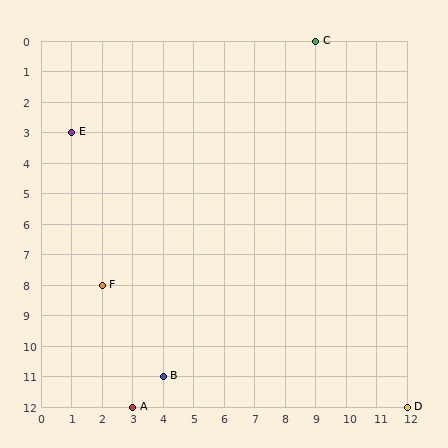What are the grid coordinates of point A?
Point A is at grid coordinates (3, 12).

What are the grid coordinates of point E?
Point E is at grid coordinates (1, 3).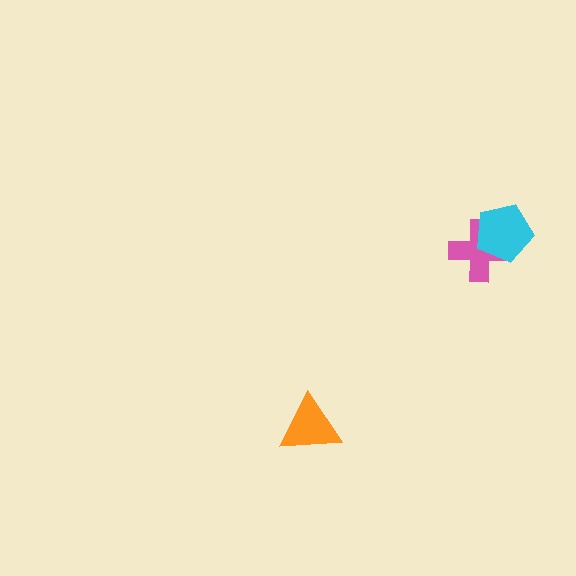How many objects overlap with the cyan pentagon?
1 object overlaps with the cyan pentagon.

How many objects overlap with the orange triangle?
0 objects overlap with the orange triangle.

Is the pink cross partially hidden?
Yes, it is partially covered by another shape.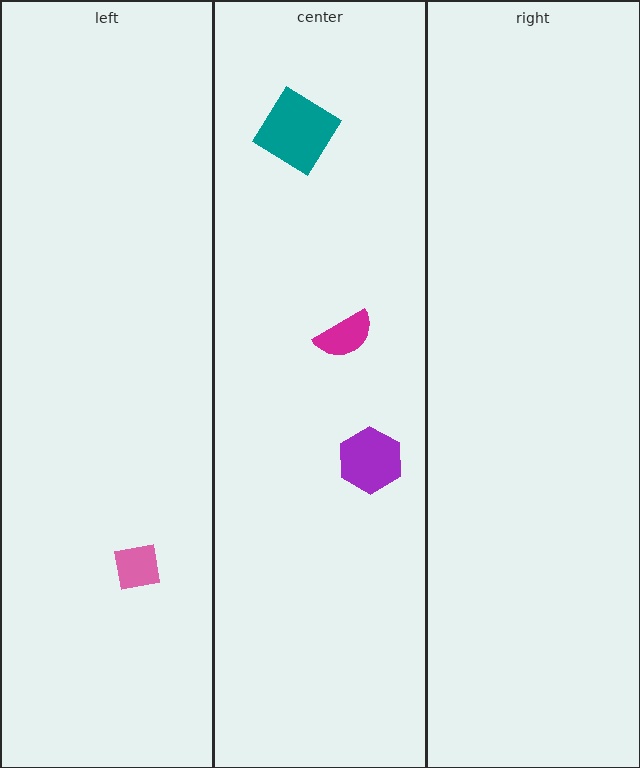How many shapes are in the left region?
1.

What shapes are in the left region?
The pink square.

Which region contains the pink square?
The left region.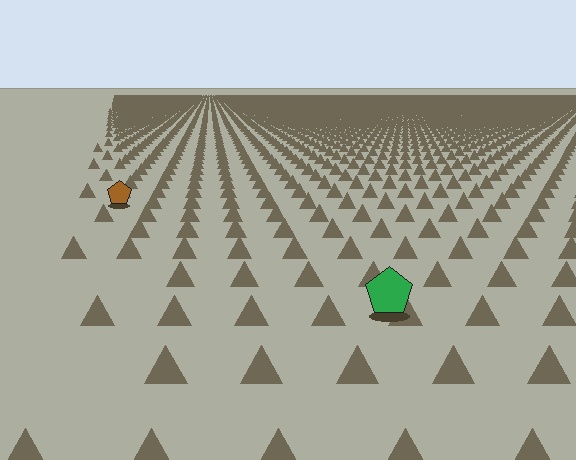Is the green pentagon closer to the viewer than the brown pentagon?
Yes. The green pentagon is closer — you can tell from the texture gradient: the ground texture is coarser near it.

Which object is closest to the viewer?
The green pentagon is closest. The texture marks near it are larger and more spread out.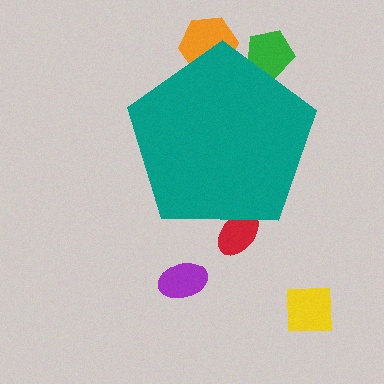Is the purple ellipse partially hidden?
No, the purple ellipse is fully visible.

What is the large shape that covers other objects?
A teal pentagon.